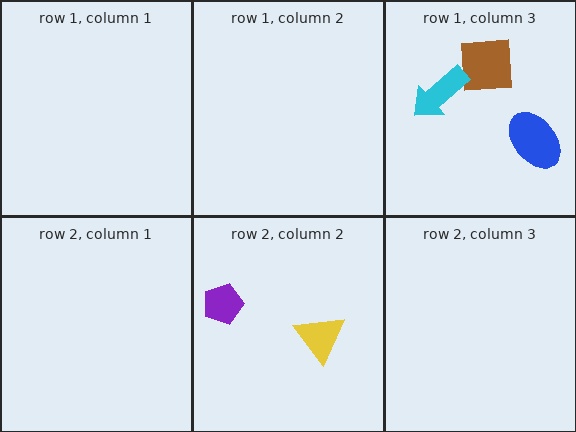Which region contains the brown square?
The row 1, column 3 region.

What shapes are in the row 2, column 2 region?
The yellow triangle, the purple pentagon.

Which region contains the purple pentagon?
The row 2, column 2 region.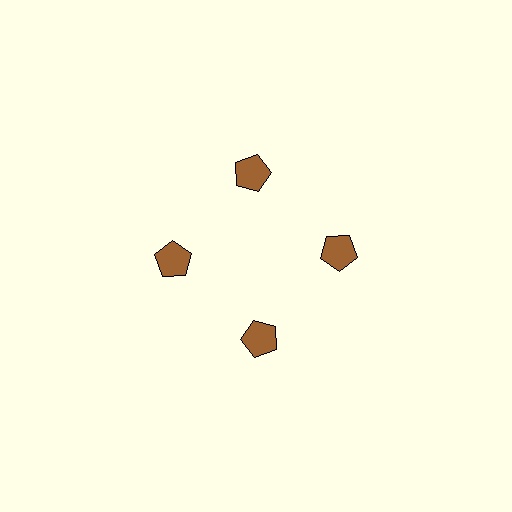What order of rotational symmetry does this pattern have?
This pattern has 4-fold rotational symmetry.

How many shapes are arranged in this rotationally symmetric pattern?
There are 4 shapes, arranged in 4 groups of 1.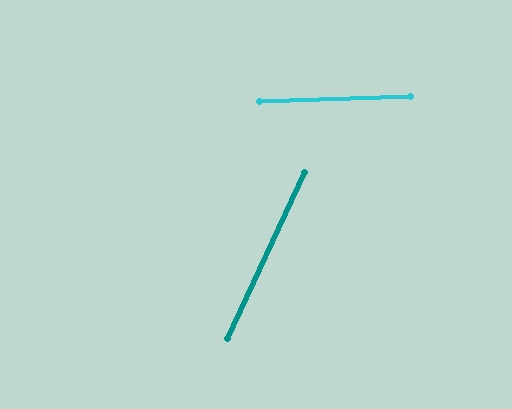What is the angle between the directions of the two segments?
Approximately 63 degrees.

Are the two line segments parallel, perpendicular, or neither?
Neither parallel nor perpendicular — they differ by about 63°.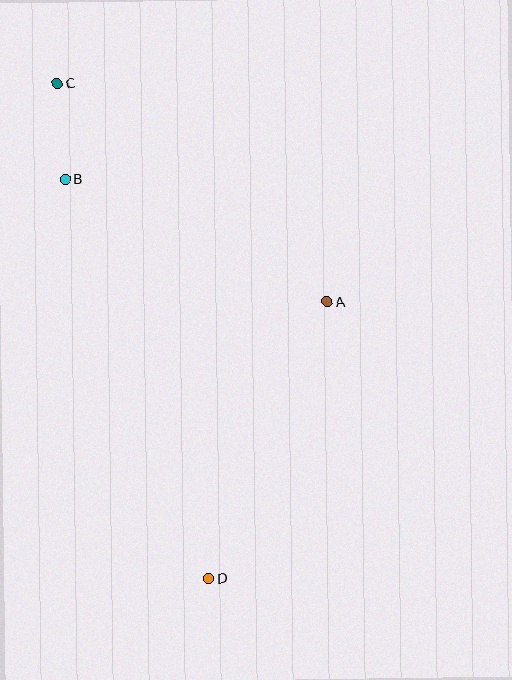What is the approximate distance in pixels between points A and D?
The distance between A and D is approximately 301 pixels.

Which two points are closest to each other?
Points B and C are closest to each other.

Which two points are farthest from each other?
Points C and D are farthest from each other.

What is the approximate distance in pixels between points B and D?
The distance between B and D is approximately 424 pixels.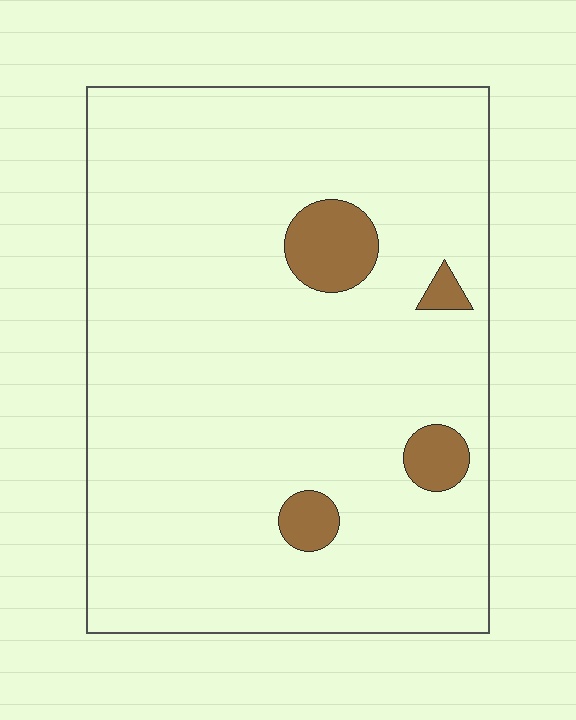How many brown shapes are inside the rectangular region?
4.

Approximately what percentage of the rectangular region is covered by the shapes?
Approximately 5%.